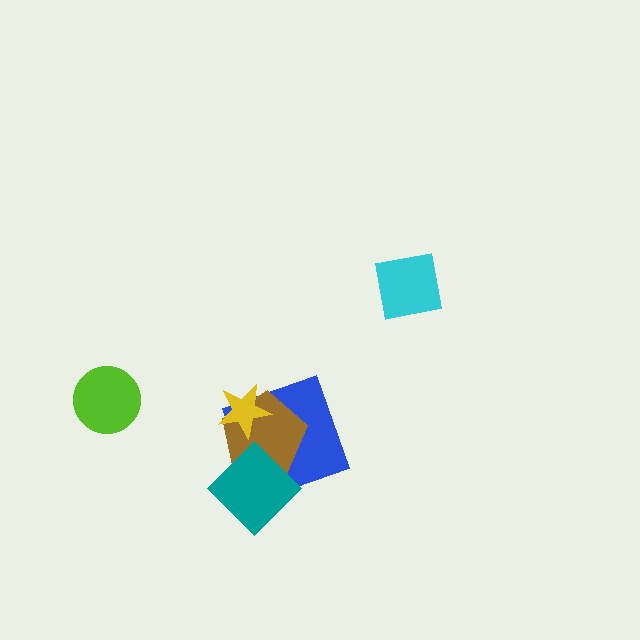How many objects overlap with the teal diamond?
2 objects overlap with the teal diamond.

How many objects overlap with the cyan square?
0 objects overlap with the cyan square.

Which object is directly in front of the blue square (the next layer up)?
The brown pentagon is directly in front of the blue square.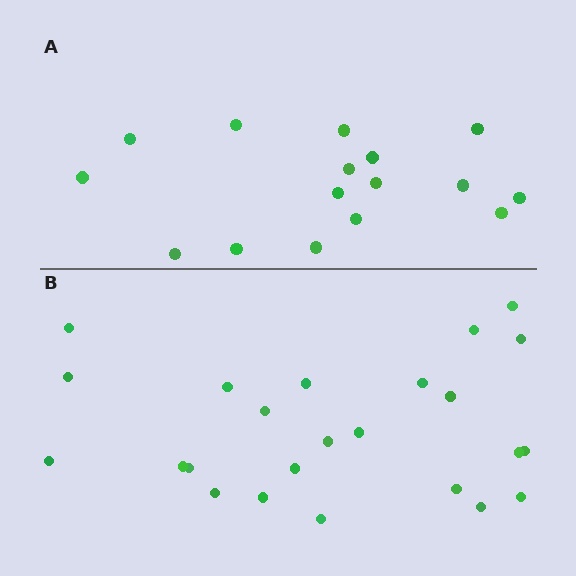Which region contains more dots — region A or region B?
Region B (the bottom region) has more dots.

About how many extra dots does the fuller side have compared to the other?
Region B has roughly 8 or so more dots than region A.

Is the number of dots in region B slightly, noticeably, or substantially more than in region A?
Region B has substantially more. The ratio is roughly 1.5 to 1.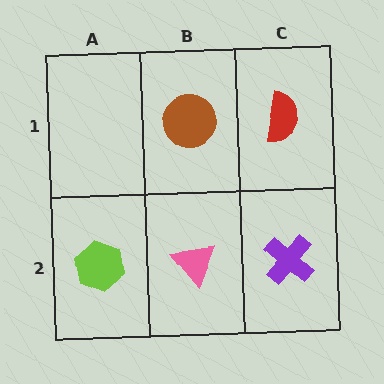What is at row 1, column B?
A brown circle.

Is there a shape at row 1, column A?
No, that cell is empty.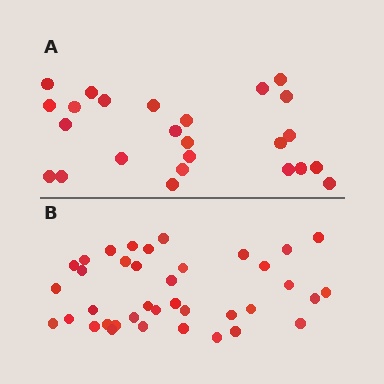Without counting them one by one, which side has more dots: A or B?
Region B (the bottom region) has more dots.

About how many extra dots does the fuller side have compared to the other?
Region B has approximately 15 more dots than region A.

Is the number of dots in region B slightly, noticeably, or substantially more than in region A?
Region B has substantially more. The ratio is roughly 1.5 to 1.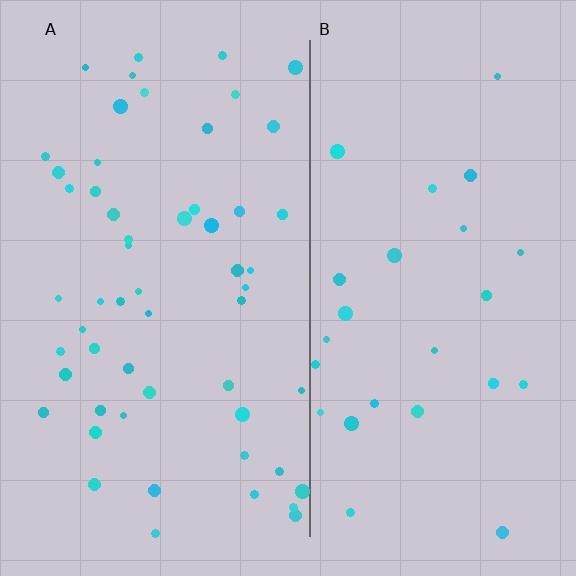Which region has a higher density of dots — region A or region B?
A (the left).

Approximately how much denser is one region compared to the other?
Approximately 2.2× — region A over region B.